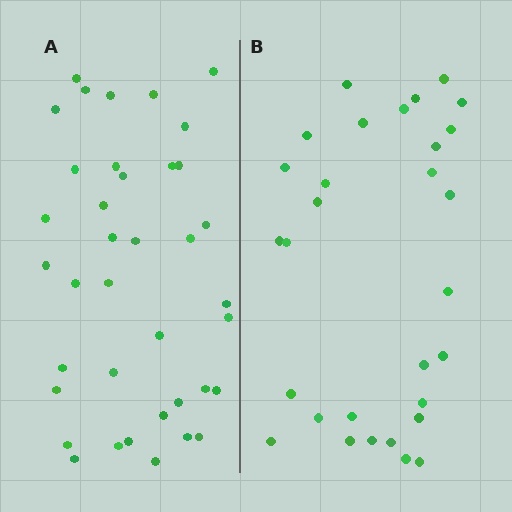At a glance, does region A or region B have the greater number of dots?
Region A (the left region) has more dots.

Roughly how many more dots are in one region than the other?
Region A has roughly 8 or so more dots than region B.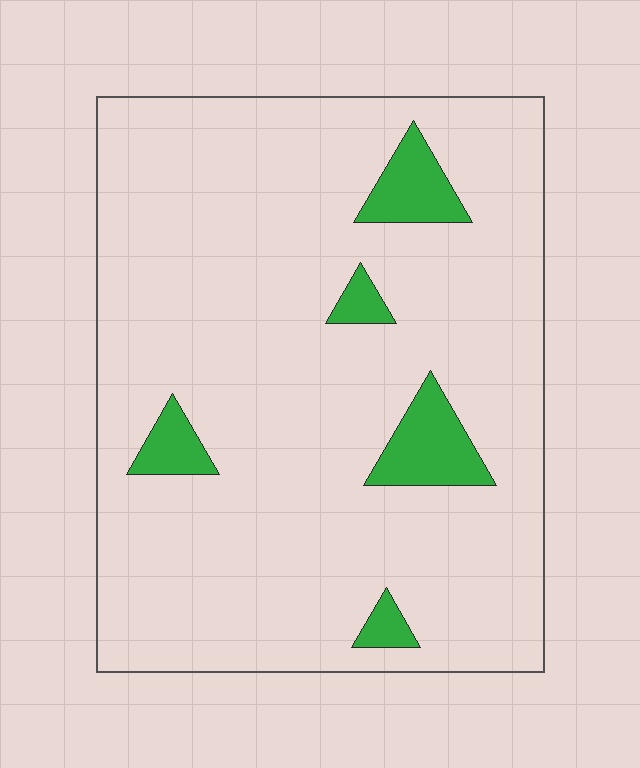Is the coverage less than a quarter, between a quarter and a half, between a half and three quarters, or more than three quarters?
Less than a quarter.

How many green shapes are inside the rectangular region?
5.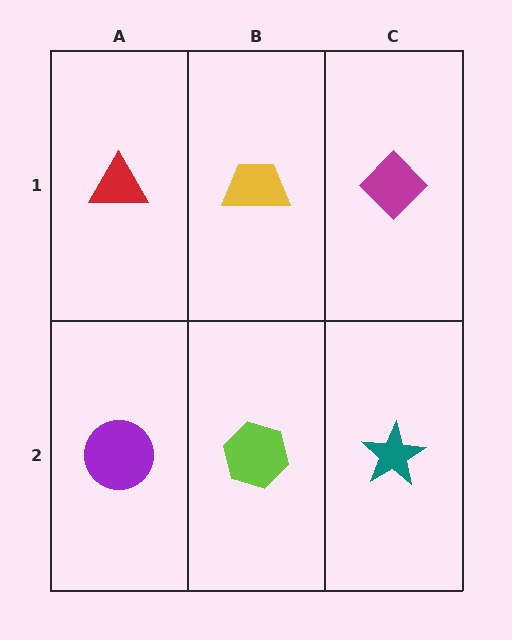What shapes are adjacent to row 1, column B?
A lime hexagon (row 2, column B), a red triangle (row 1, column A), a magenta diamond (row 1, column C).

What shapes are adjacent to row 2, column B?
A yellow trapezoid (row 1, column B), a purple circle (row 2, column A), a teal star (row 2, column C).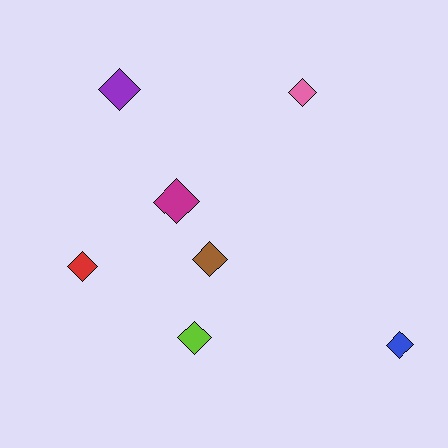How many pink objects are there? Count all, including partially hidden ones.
There is 1 pink object.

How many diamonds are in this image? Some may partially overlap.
There are 7 diamonds.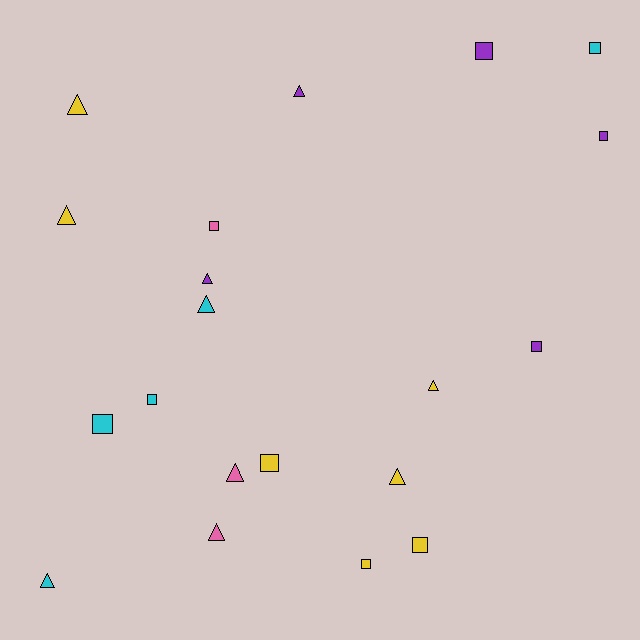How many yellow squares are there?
There are 3 yellow squares.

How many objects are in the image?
There are 20 objects.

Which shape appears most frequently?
Triangle, with 10 objects.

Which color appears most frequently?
Yellow, with 7 objects.